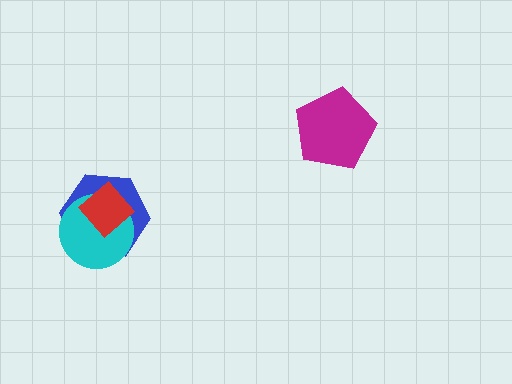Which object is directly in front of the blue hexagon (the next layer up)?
The cyan circle is directly in front of the blue hexagon.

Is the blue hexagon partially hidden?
Yes, it is partially covered by another shape.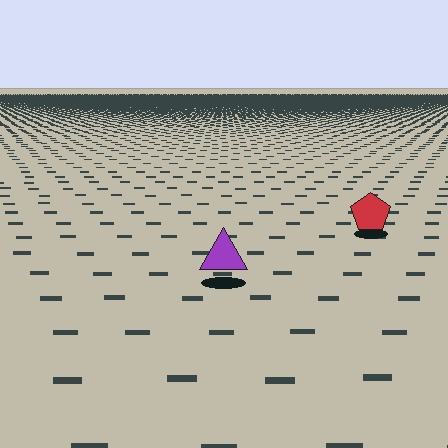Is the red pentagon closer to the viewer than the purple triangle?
No. The purple triangle is closer — you can tell from the texture gradient: the ground texture is coarser near it.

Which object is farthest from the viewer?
The red pentagon is farthest from the viewer. It appears smaller and the ground texture around it is denser.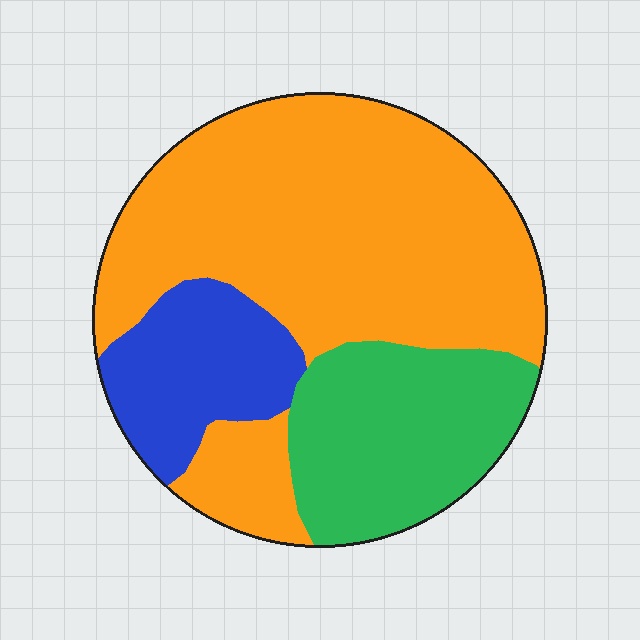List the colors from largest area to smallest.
From largest to smallest: orange, green, blue.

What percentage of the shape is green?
Green takes up about one quarter (1/4) of the shape.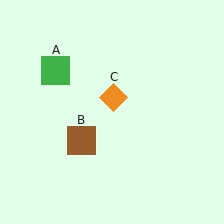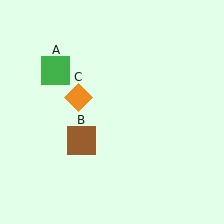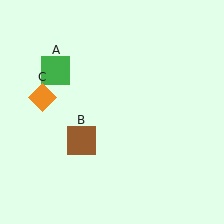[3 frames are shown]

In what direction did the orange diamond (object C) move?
The orange diamond (object C) moved left.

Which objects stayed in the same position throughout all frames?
Green square (object A) and brown square (object B) remained stationary.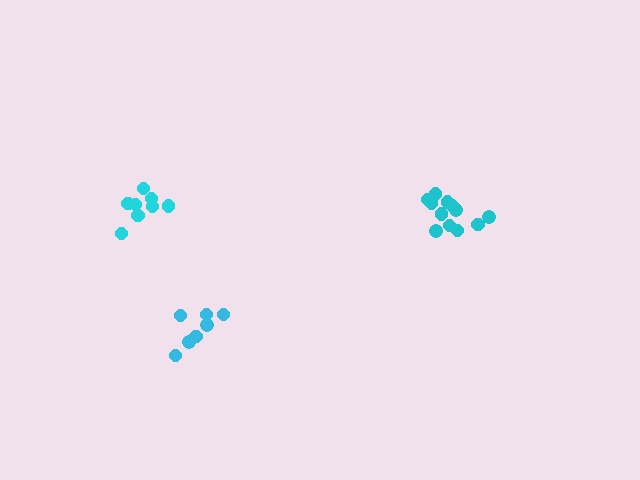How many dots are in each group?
Group 1: 12 dots, Group 2: 7 dots, Group 3: 8 dots (27 total).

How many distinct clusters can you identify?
There are 3 distinct clusters.